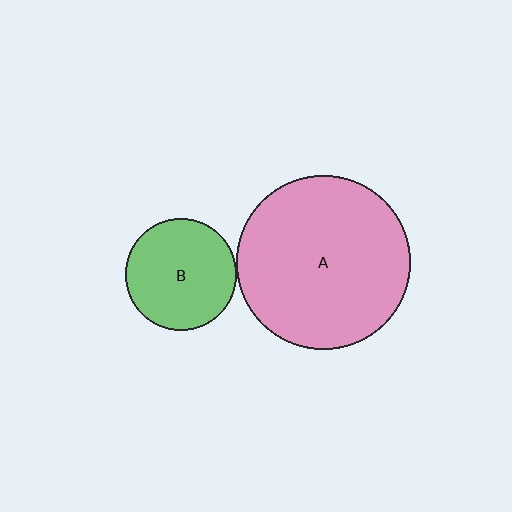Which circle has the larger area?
Circle A (pink).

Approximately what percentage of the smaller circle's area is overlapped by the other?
Approximately 5%.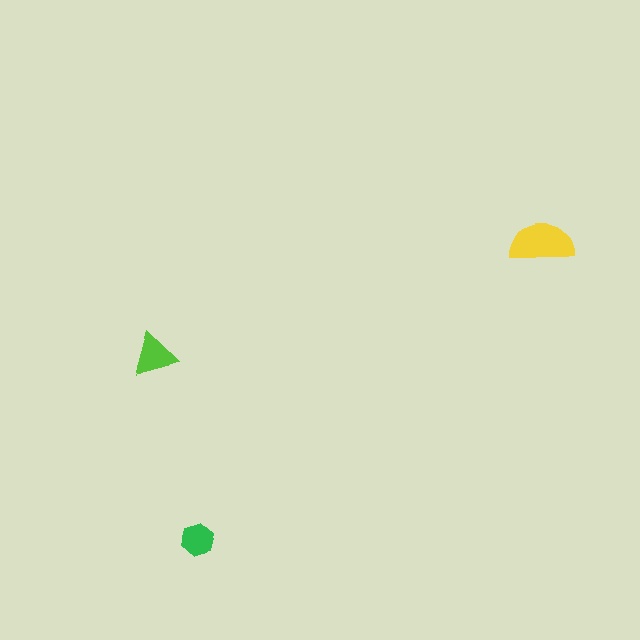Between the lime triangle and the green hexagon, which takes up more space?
The lime triangle.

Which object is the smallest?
The green hexagon.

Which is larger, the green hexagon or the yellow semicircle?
The yellow semicircle.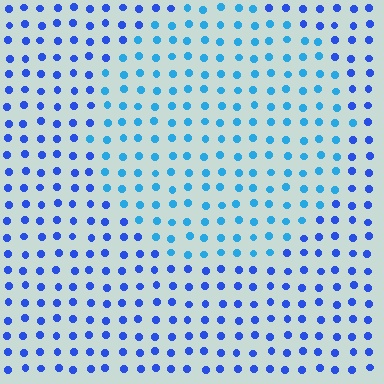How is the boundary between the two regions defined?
The boundary is defined purely by a slight shift in hue (about 29 degrees). Spacing, size, and orientation are identical on both sides.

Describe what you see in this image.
The image is filled with small blue elements in a uniform arrangement. A circle-shaped region is visible where the elements are tinted to a slightly different hue, forming a subtle color boundary.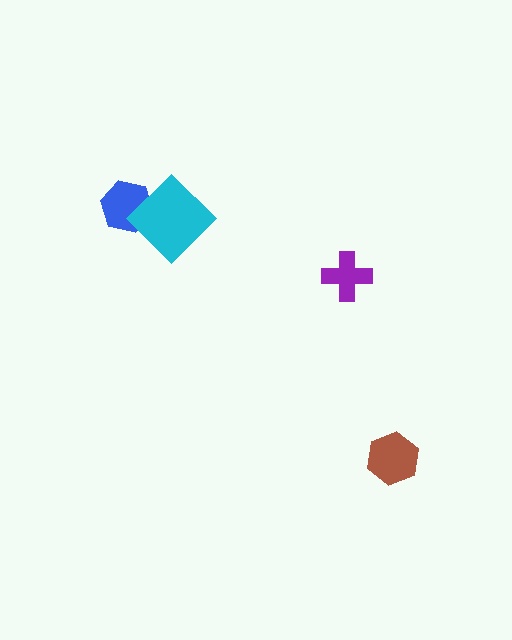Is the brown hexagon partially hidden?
No, no other shape covers it.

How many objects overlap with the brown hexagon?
0 objects overlap with the brown hexagon.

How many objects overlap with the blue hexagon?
1 object overlaps with the blue hexagon.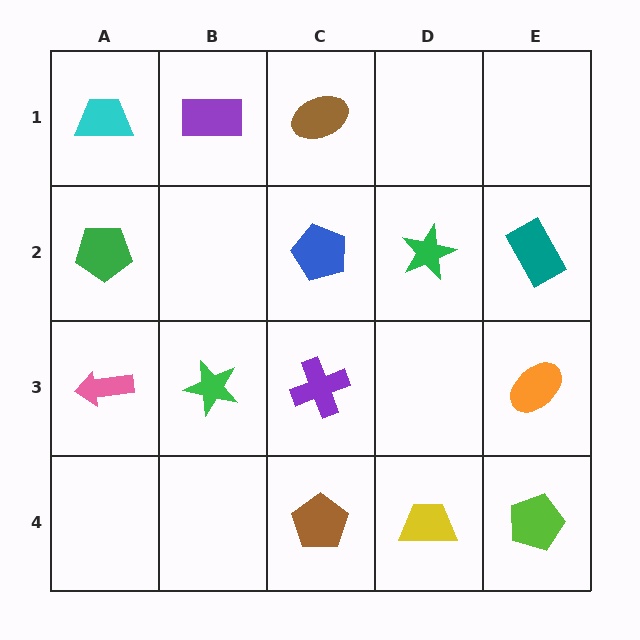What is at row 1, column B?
A purple rectangle.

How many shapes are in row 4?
3 shapes.